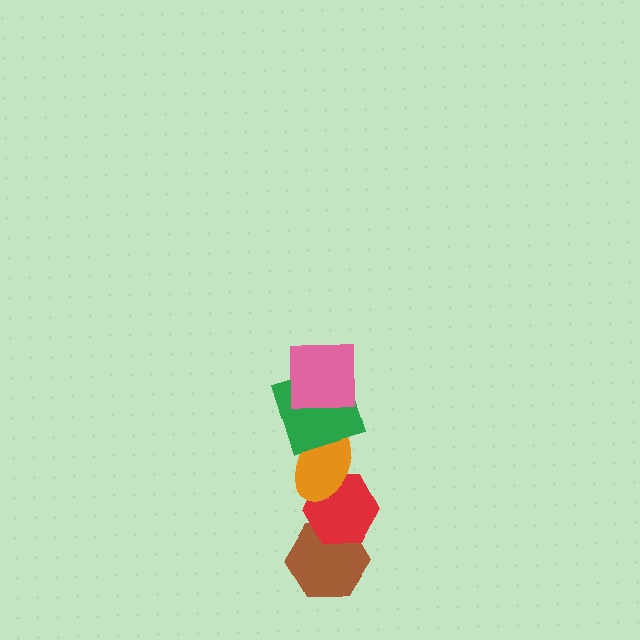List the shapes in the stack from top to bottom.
From top to bottom: the pink square, the green square, the orange ellipse, the red hexagon, the brown hexagon.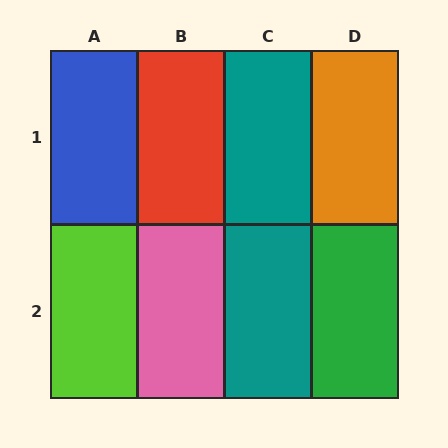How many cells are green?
1 cell is green.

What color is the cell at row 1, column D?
Orange.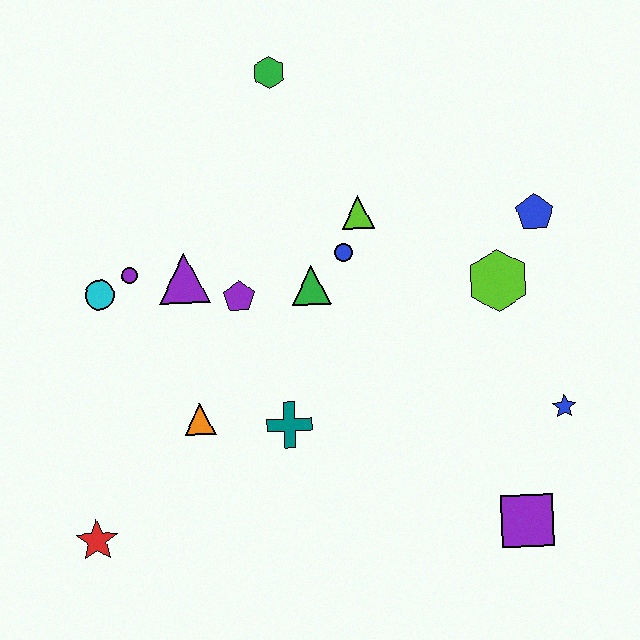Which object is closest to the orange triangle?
The teal cross is closest to the orange triangle.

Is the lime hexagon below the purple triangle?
Yes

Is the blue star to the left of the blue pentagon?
No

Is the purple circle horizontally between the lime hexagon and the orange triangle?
No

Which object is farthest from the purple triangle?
The purple square is farthest from the purple triangle.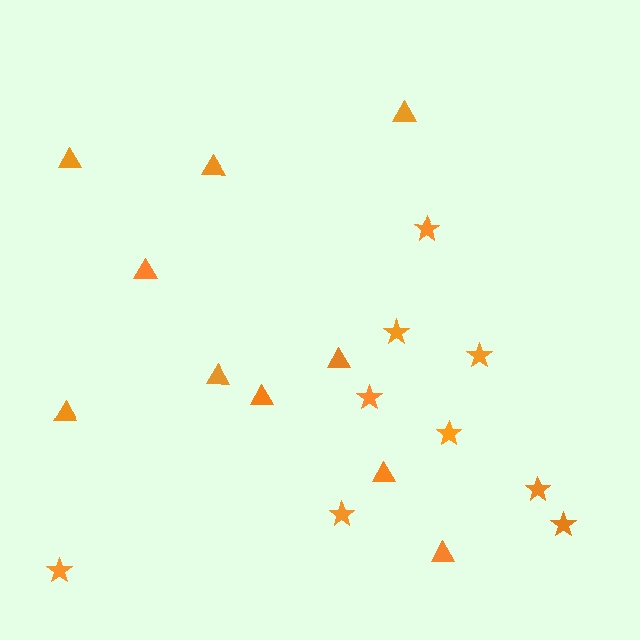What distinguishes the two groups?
There are 2 groups: one group of triangles (10) and one group of stars (9).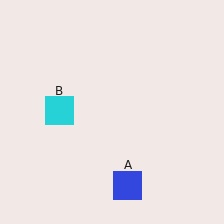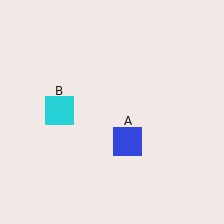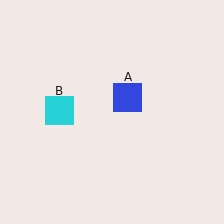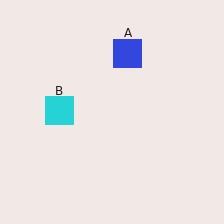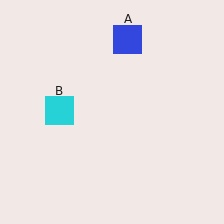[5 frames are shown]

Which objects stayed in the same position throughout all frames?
Cyan square (object B) remained stationary.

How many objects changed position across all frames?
1 object changed position: blue square (object A).